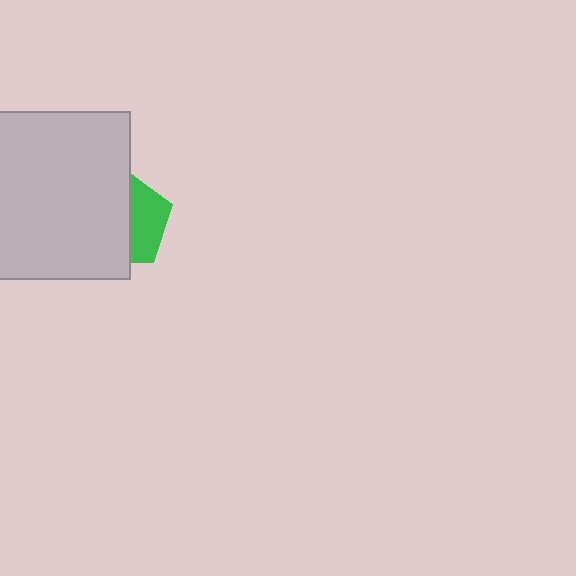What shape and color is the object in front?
The object in front is a light gray square.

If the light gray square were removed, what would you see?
You would see the complete green pentagon.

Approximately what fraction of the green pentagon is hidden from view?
Roughly 61% of the green pentagon is hidden behind the light gray square.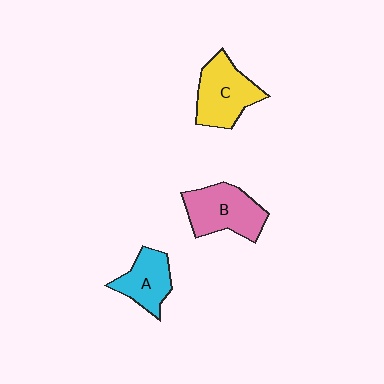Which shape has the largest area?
Shape B (pink).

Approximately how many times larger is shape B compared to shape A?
Approximately 1.4 times.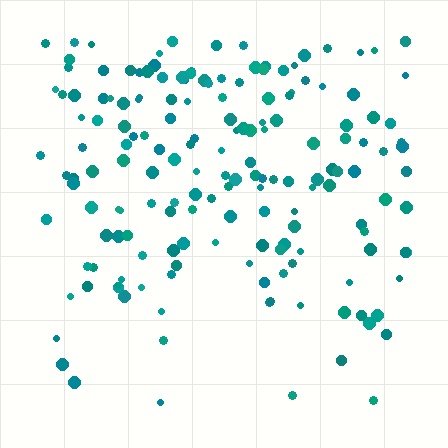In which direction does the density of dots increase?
From bottom to top, with the top side densest.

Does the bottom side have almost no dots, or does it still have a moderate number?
Still a moderate number, just noticeably fewer than the top.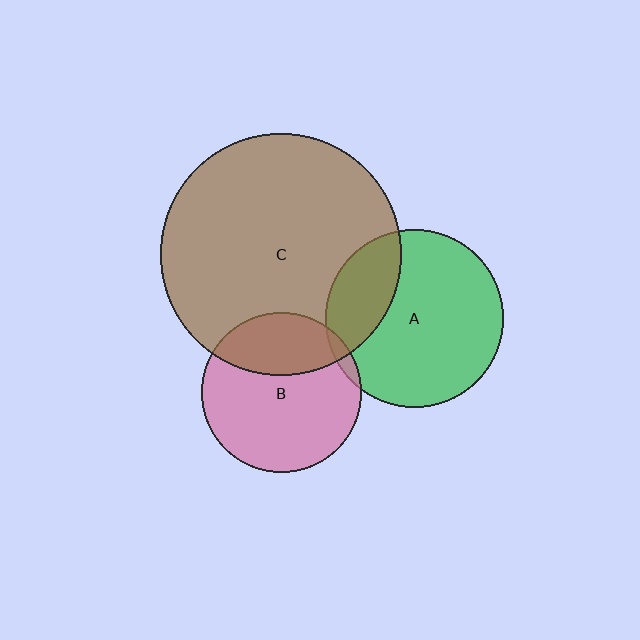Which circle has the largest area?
Circle C (brown).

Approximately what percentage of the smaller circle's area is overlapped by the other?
Approximately 25%.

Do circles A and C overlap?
Yes.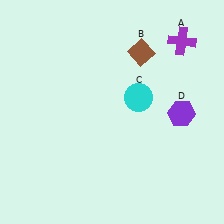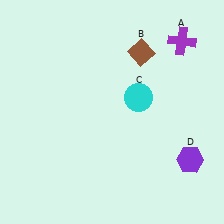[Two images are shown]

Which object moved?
The purple hexagon (D) moved down.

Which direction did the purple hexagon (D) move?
The purple hexagon (D) moved down.